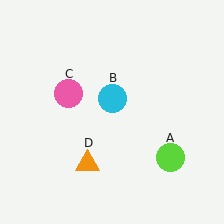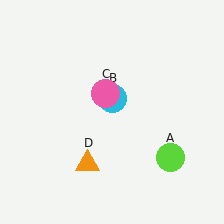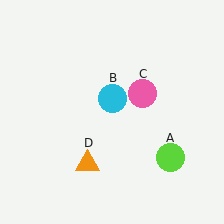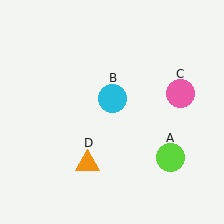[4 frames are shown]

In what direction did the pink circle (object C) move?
The pink circle (object C) moved right.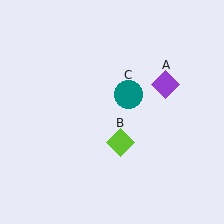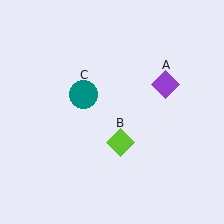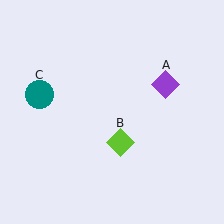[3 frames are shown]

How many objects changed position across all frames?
1 object changed position: teal circle (object C).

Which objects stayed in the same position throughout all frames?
Purple diamond (object A) and lime diamond (object B) remained stationary.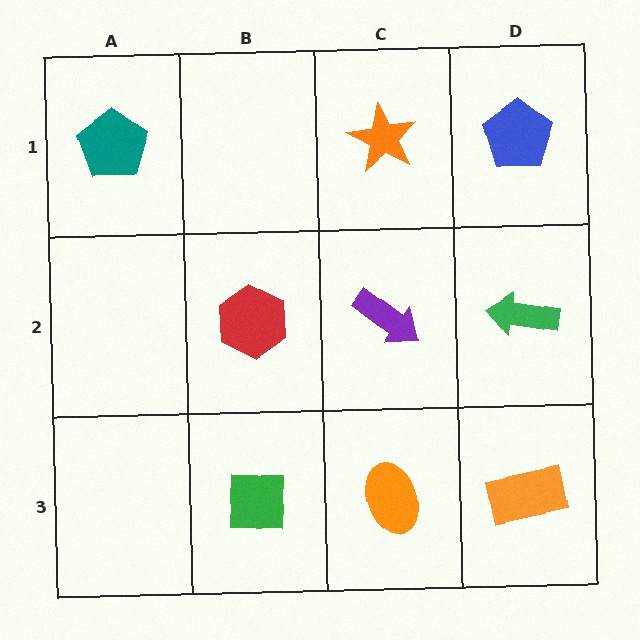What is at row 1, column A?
A teal pentagon.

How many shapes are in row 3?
3 shapes.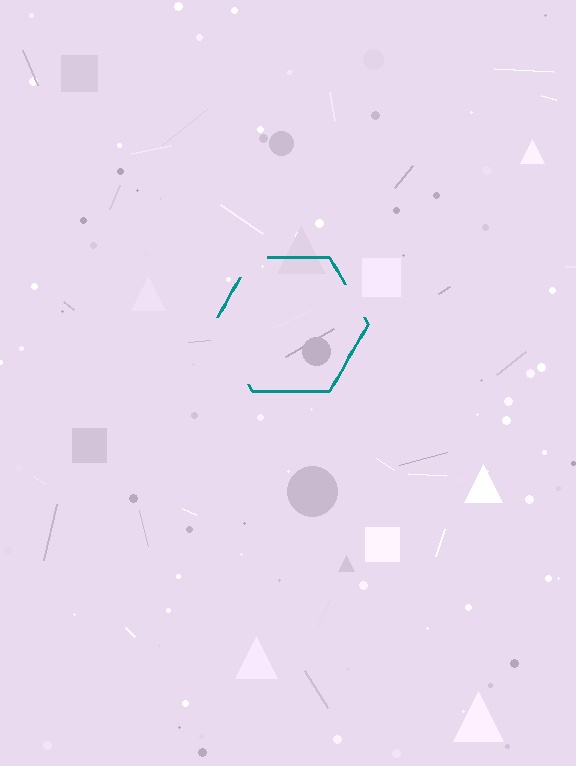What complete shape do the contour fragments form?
The contour fragments form a hexagon.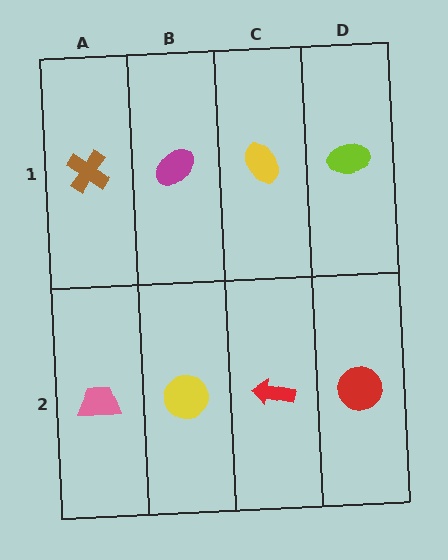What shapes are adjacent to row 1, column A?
A pink trapezoid (row 2, column A), a magenta ellipse (row 1, column B).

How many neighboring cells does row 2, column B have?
3.